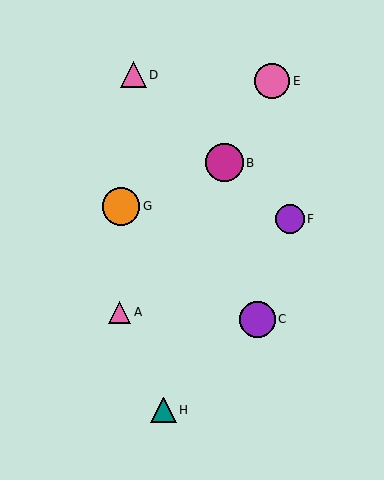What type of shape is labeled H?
Shape H is a teal triangle.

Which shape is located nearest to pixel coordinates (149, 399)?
The teal triangle (labeled H) at (163, 410) is nearest to that location.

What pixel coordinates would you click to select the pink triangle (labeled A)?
Click at (120, 312) to select the pink triangle A.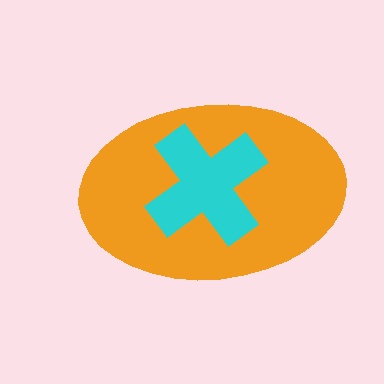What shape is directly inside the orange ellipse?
The cyan cross.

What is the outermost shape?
The orange ellipse.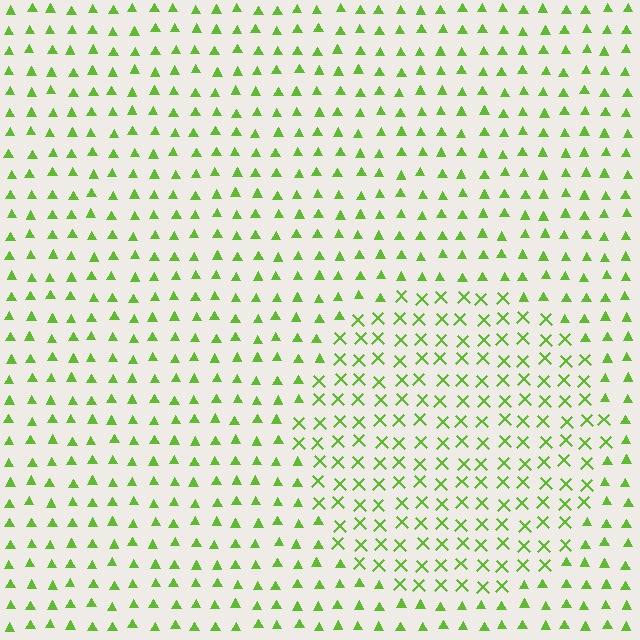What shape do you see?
I see a circle.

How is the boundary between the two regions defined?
The boundary is defined by a change in element shape: X marks inside vs. triangles outside. All elements share the same color and spacing.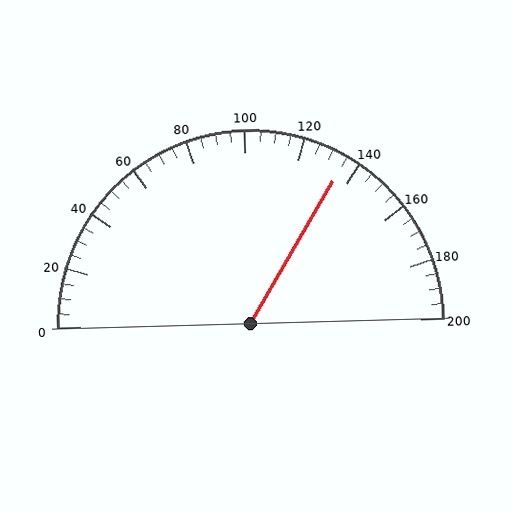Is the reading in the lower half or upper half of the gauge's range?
The reading is in the upper half of the range (0 to 200).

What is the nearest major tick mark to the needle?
The nearest major tick mark is 140.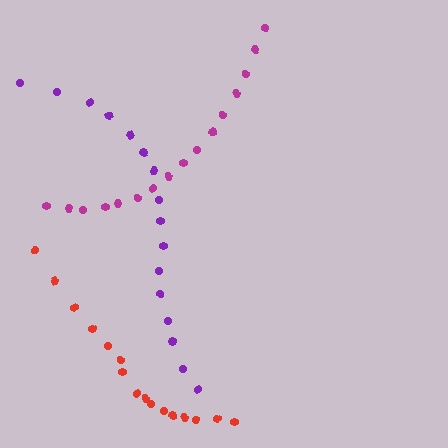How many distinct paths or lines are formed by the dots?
There are 3 distinct paths.